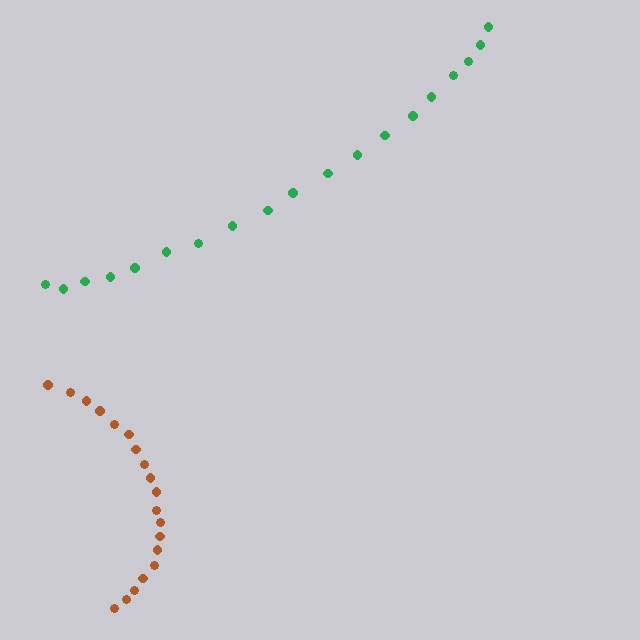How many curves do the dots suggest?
There are 2 distinct paths.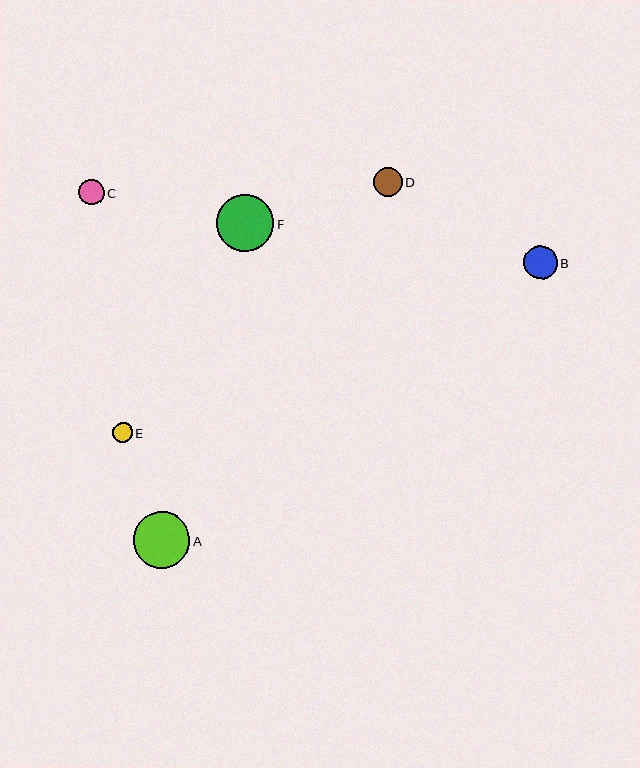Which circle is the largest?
Circle F is the largest with a size of approximately 57 pixels.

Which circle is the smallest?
Circle E is the smallest with a size of approximately 19 pixels.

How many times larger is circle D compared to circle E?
Circle D is approximately 1.5 times the size of circle E.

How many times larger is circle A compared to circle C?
Circle A is approximately 2.2 times the size of circle C.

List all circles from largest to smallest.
From largest to smallest: F, A, B, D, C, E.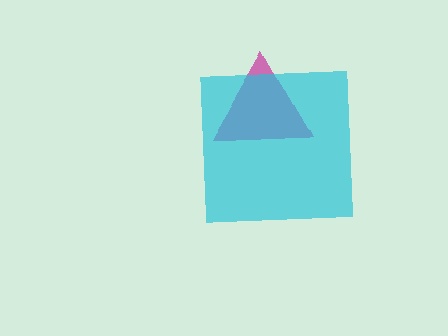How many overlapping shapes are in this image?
There are 2 overlapping shapes in the image.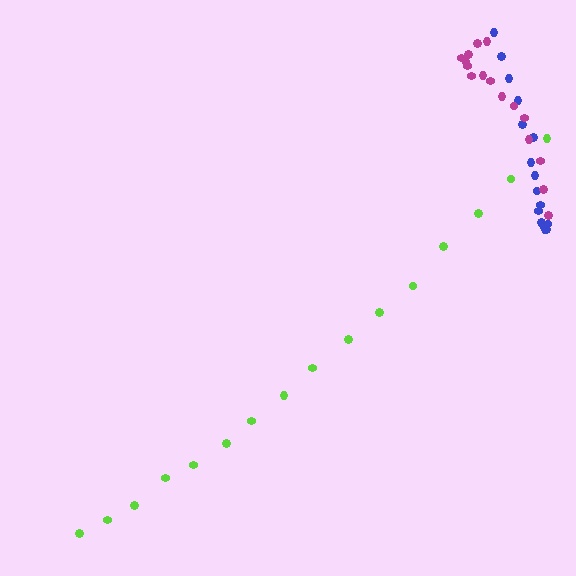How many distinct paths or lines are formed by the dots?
There are 3 distinct paths.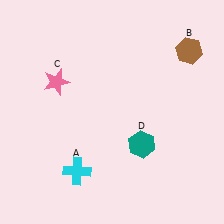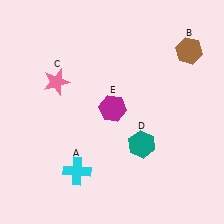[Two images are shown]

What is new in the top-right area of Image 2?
A magenta hexagon (E) was added in the top-right area of Image 2.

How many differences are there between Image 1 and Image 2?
There is 1 difference between the two images.